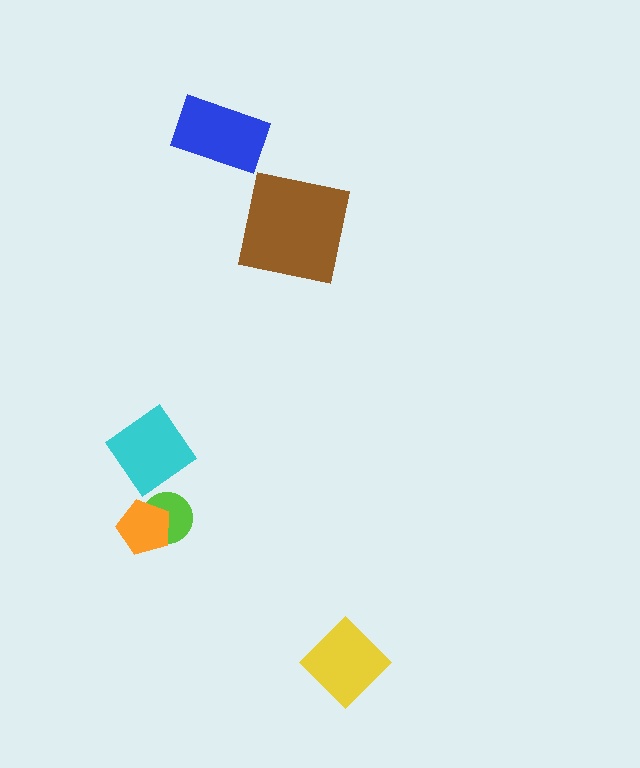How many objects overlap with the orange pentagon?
1 object overlaps with the orange pentagon.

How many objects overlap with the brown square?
0 objects overlap with the brown square.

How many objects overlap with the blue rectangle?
0 objects overlap with the blue rectangle.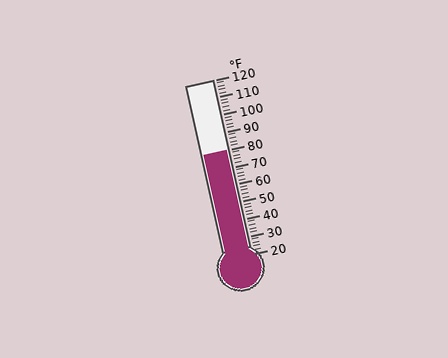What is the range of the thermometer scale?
The thermometer scale ranges from 20°F to 120°F.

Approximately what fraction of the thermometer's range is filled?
The thermometer is filled to approximately 60% of its range.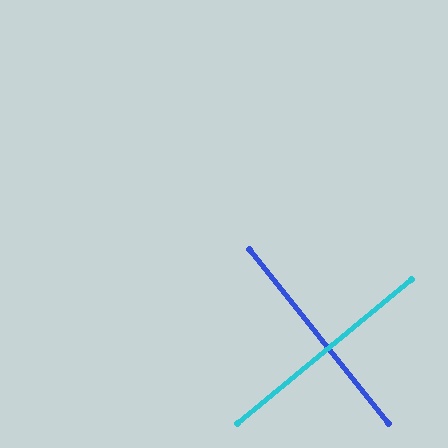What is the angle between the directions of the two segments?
Approximately 89 degrees.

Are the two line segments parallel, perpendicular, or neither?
Perpendicular — they meet at approximately 89°.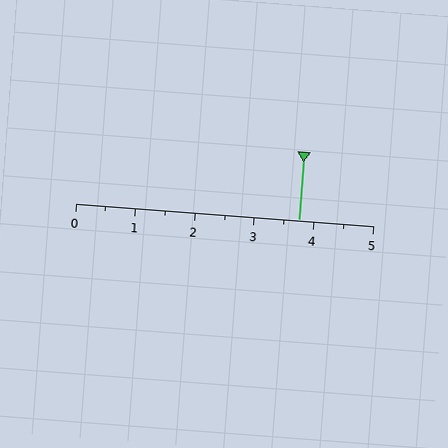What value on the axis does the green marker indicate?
The marker indicates approximately 3.8.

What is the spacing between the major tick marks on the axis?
The major ticks are spaced 1 apart.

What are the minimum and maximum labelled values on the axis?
The axis runs from 0 to 5.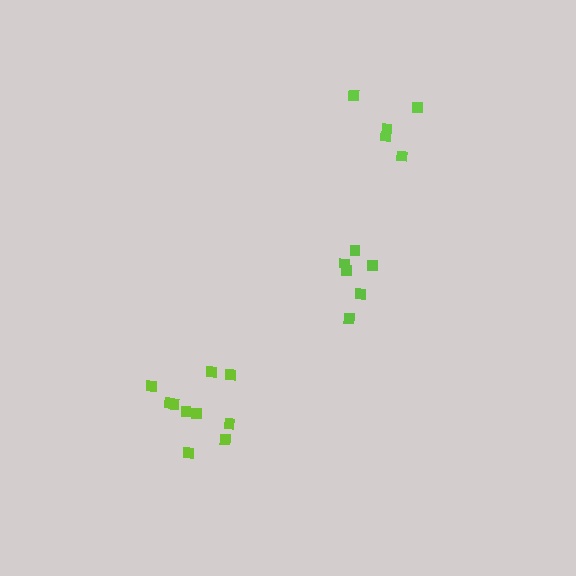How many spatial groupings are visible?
There are 3 spatial groupings.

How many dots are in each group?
Group 1: 10 dots, Group 2: 6 dots, Group 3: 5 dots (21 total).